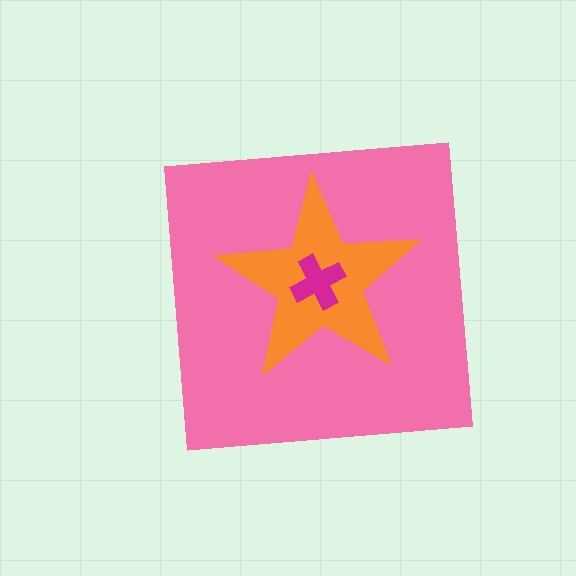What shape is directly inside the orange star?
The magenta cross.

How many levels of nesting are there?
3.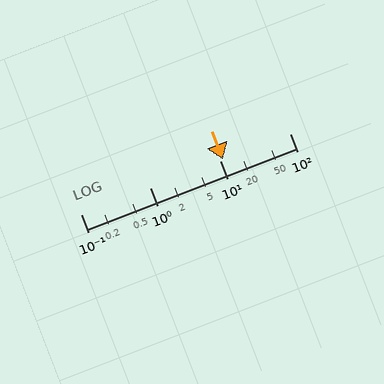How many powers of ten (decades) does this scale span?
The scale spans 3 decades, from 0.1 to 100.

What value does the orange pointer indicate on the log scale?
The pointer indicates approximately 11.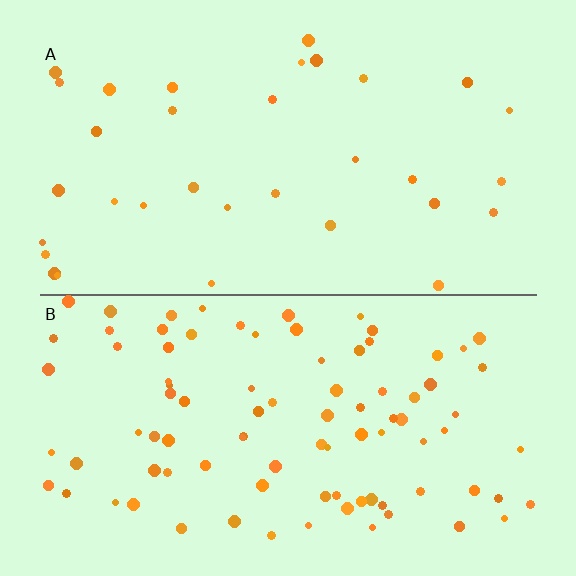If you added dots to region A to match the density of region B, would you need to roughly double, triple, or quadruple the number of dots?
Approximately triple.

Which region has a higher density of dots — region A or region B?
B (the bottom).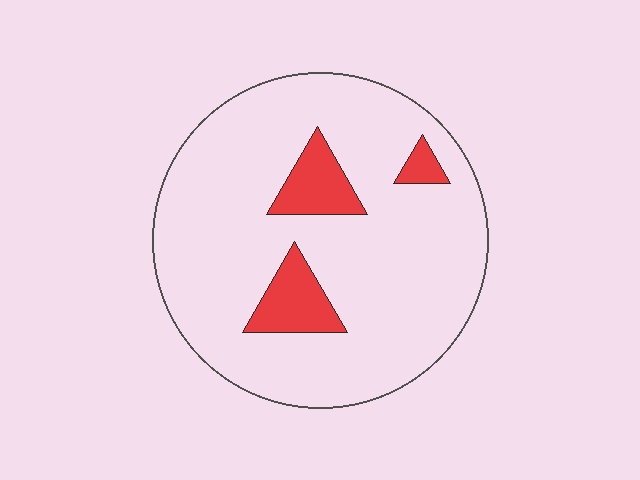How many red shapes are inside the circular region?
3.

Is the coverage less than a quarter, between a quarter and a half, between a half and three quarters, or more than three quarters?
Less than a quarter.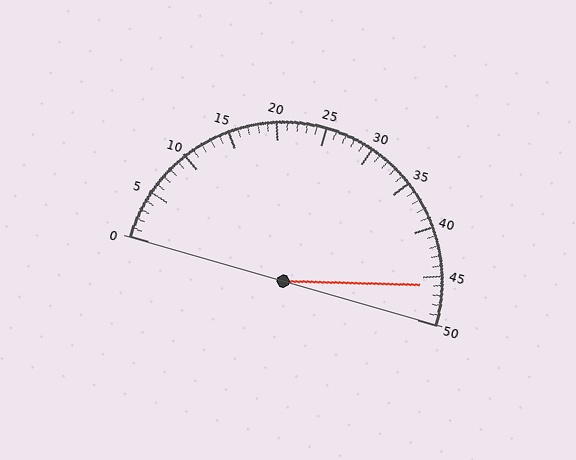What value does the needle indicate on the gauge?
The needle indicates approximately 46.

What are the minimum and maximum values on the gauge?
The gauge ranges from 0 to 50.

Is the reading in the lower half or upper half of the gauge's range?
The reading is in the upper half of the range (0 to 50).